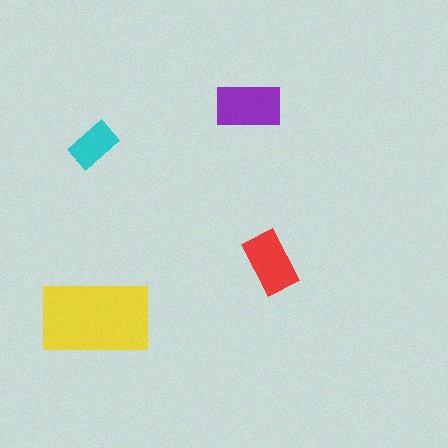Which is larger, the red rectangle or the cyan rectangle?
The red one.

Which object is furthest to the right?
The red rectangle is rightmost.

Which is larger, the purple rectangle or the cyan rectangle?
The purple one.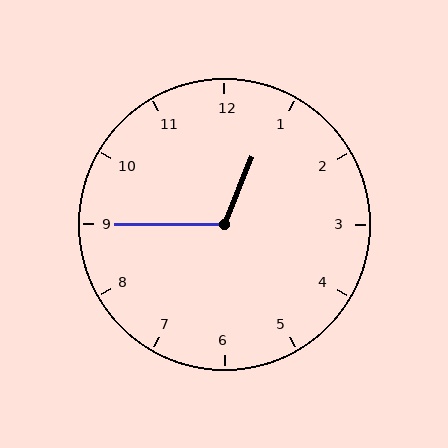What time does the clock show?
12:45.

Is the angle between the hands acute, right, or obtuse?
It is obtuse.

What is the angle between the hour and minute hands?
Approximately 112 degrees.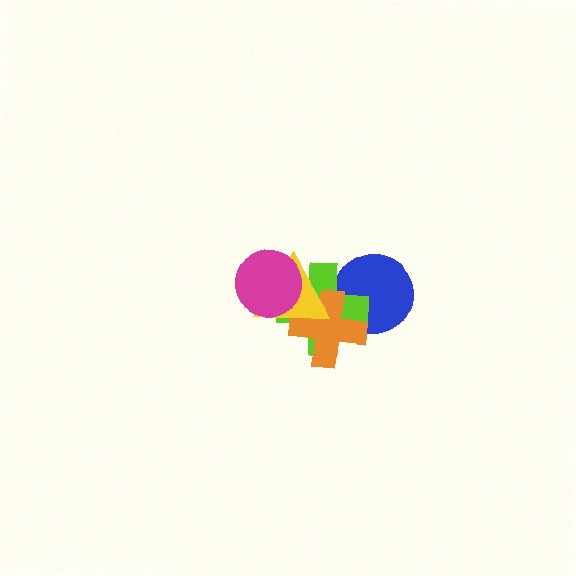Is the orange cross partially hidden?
Yes, it is partially covered by another shape.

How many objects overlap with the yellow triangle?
3 objects overlap with the yellow triangle.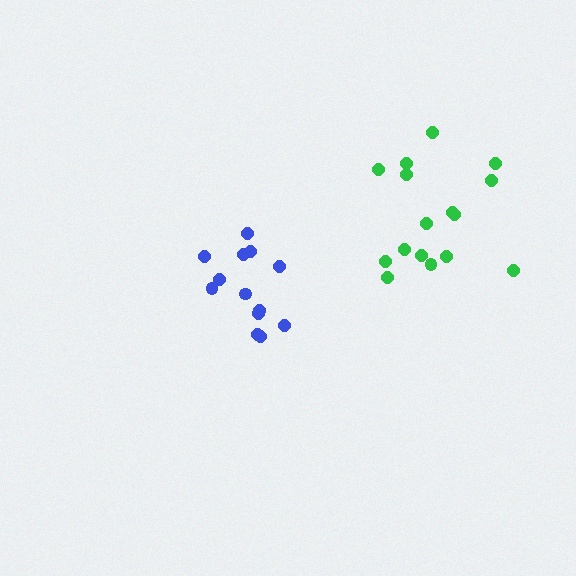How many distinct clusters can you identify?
There are 2 distinct clusters.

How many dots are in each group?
Group 1: 13 dots, Group 2: 16 dots (29 total).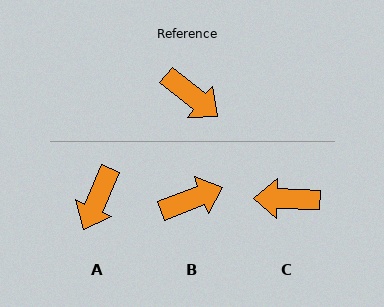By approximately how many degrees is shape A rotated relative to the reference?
Approximately 76 degrees clockwise.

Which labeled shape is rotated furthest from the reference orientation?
C, about 143 degrees away.